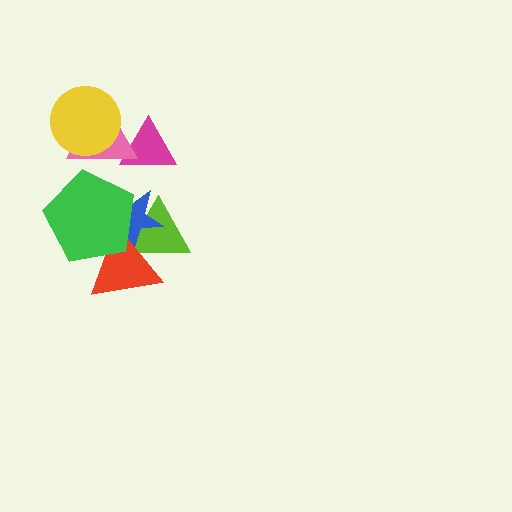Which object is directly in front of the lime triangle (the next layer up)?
The blue star is directly in front of the lime triangle.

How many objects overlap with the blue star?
3 objects overlap with the blue star.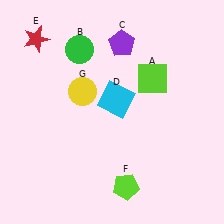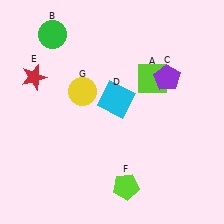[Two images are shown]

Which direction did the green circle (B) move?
The green circle (B) moved left.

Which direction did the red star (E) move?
The red star (E) moved down.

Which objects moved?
The objects that moved are: the green circle (B), the purple pentagon (C), the red star (E).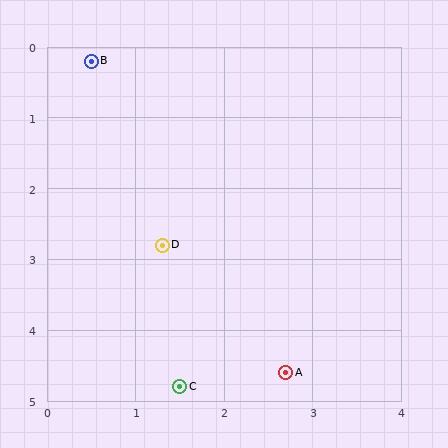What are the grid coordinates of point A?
Point A is at approximately (2.7, 4.6).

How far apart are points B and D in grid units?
Points B and D are about 2.7 grid units apart.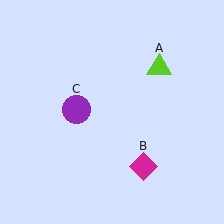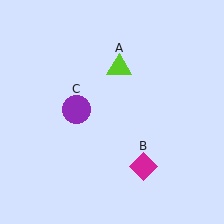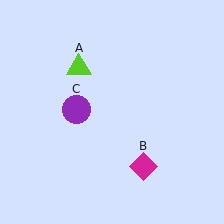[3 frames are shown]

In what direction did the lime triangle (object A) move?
The lime triangle (object A) moved left.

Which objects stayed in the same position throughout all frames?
Magenta diamond (object B) and purple circle (object C) remained stationary.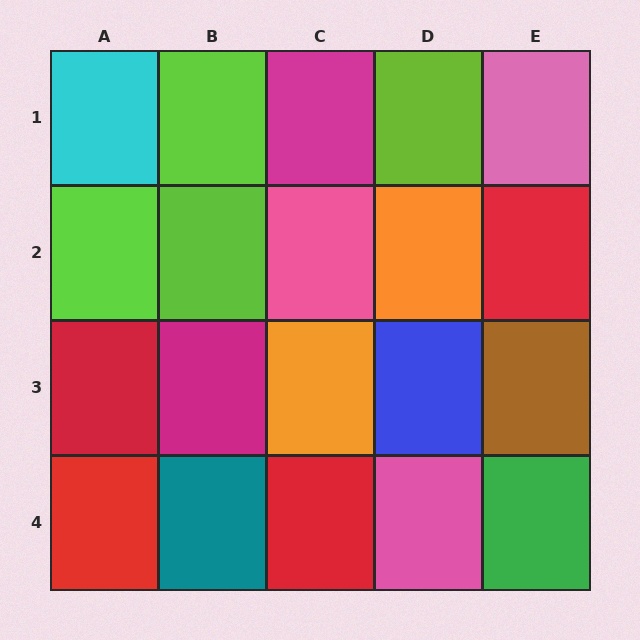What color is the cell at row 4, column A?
Red.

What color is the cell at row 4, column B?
Teal.